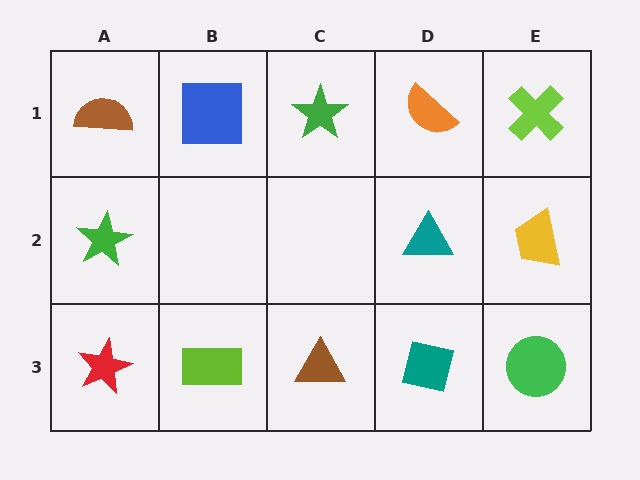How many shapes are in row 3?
5 shapes.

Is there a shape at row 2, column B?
No, that cell is empty.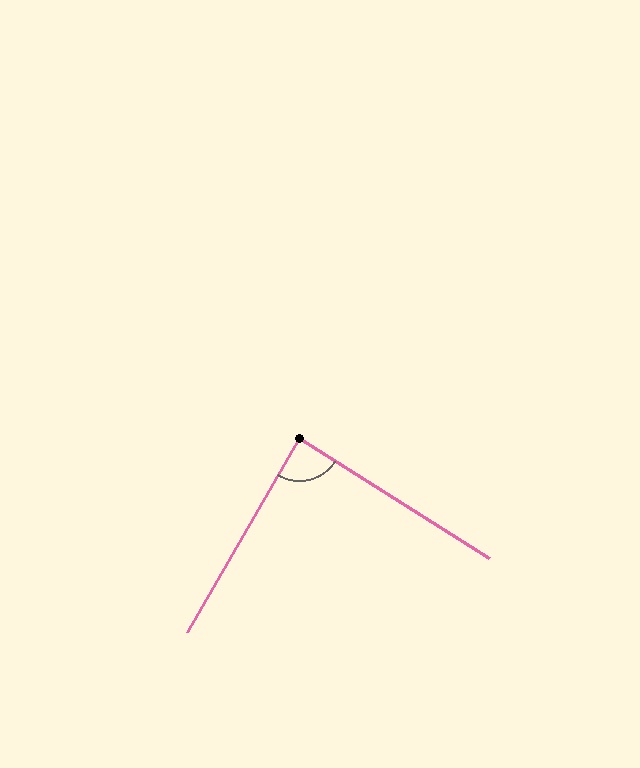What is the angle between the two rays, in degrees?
Approximately 88 degrees.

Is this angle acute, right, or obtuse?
It is approximately a right angle.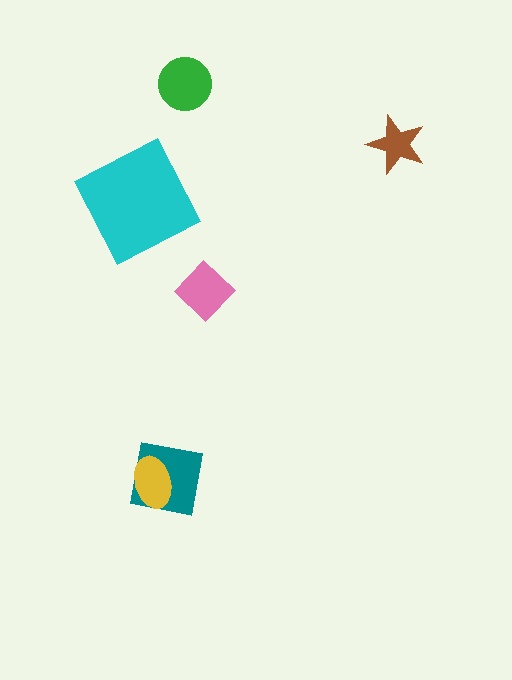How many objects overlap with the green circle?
0 objects overlap with the green circle.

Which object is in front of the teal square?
The yellow ellipse is in front of the teal square.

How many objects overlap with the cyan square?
0 objects overlap with the cyan square.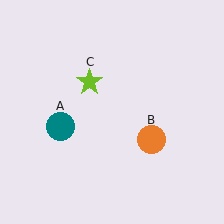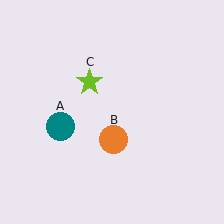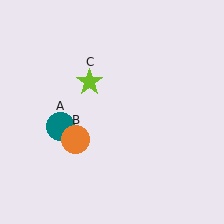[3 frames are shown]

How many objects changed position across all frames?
1 object changed position: orange circle (object B).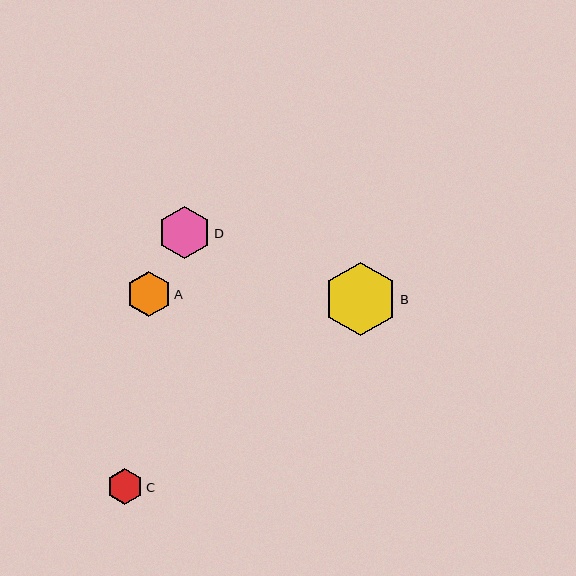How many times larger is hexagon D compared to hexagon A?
Hexagon D is approximately 1.2 times the size of hexagon A.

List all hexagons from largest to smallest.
From largest to smallest: B, D, A, C.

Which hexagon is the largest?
Hexagon B is the largest with a size of approximately 74 pixels.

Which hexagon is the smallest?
Hexagon C is the smallest with a size of approximately 36 pixels.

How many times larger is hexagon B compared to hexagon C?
Hexagon B is approximately 2.0 times the size of hexagon C.